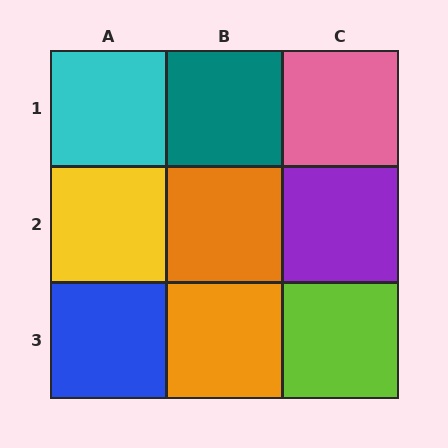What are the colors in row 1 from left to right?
Cyan, teal, pink.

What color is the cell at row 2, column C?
Purple.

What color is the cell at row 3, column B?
Orange.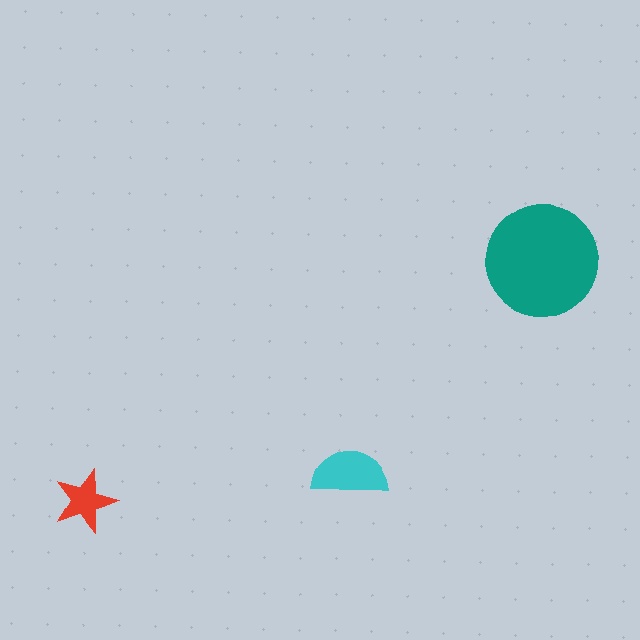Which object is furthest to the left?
The red star is leftmost.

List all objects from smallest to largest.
The red star, the cyan semicircle, the teal circle.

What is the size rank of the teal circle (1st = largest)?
1st.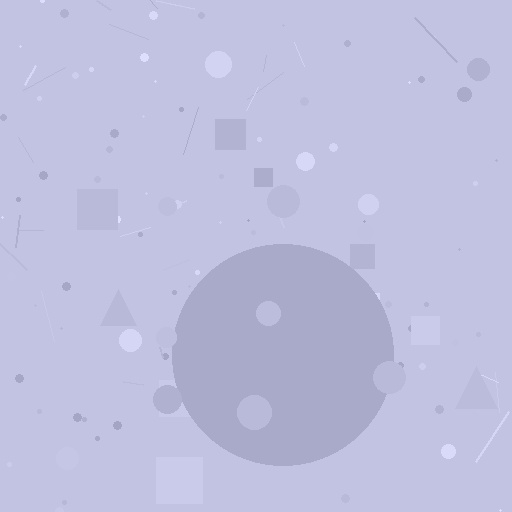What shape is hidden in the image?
A circle is hidden in the image.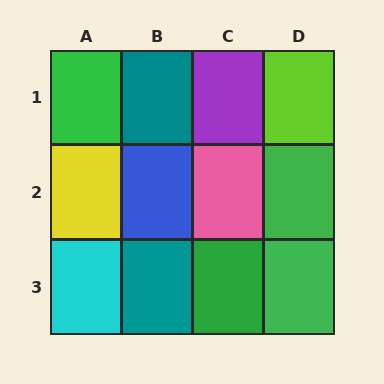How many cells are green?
4 cells are green.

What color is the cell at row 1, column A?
Green.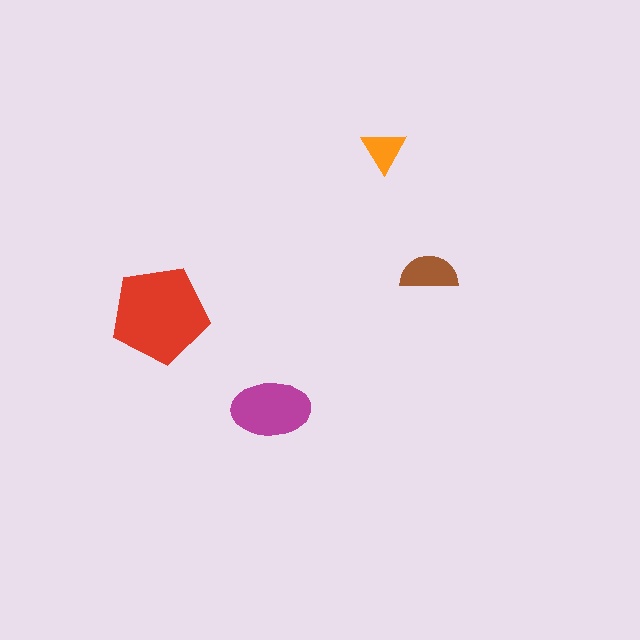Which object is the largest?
The red pentagon.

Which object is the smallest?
The orange triangle.